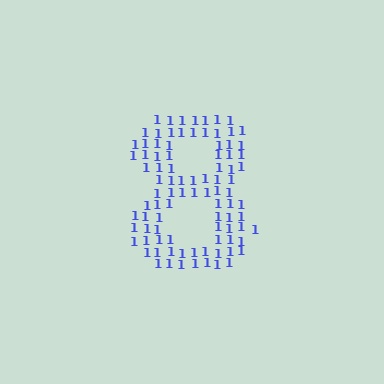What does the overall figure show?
The overall figure shows the digit 8.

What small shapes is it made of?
It is made of small digit 1's.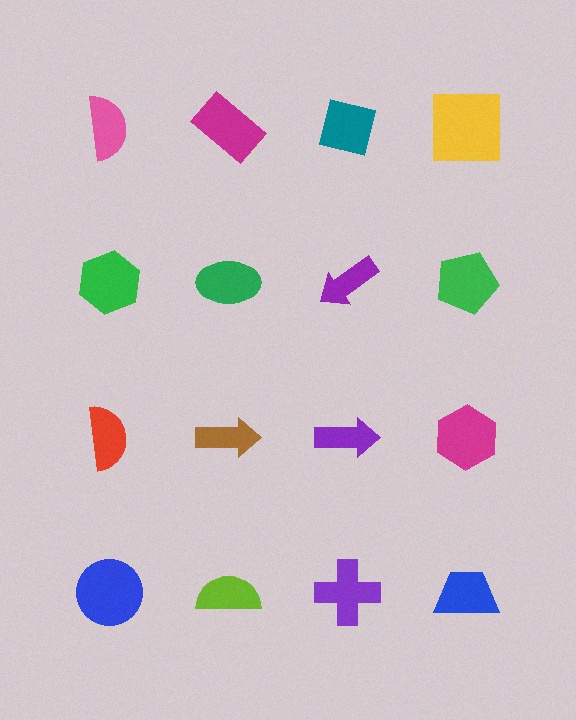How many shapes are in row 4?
4 shapes.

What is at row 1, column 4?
A yellow square.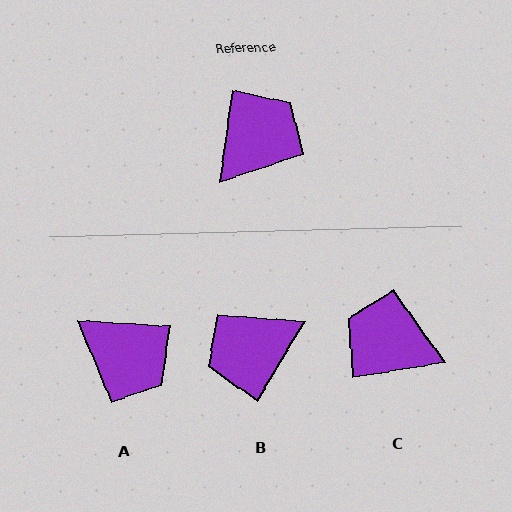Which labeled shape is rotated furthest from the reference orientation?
B, about 157 degrees away.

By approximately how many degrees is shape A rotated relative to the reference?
Approximately 86 degrees clockwise.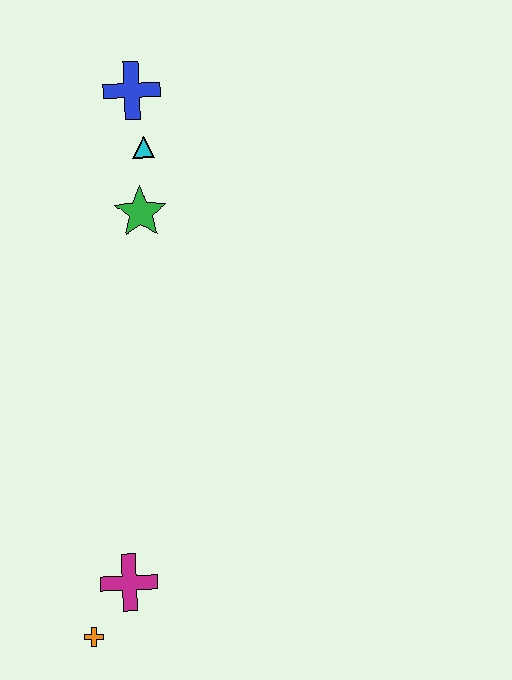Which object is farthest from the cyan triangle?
The orange cross is farthest from the cyan triangle.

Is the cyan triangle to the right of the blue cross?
Yes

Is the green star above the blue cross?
No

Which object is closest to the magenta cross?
The orange cross is closest to the magenta cross.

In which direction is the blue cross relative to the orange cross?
The blue cross is above the orange cross.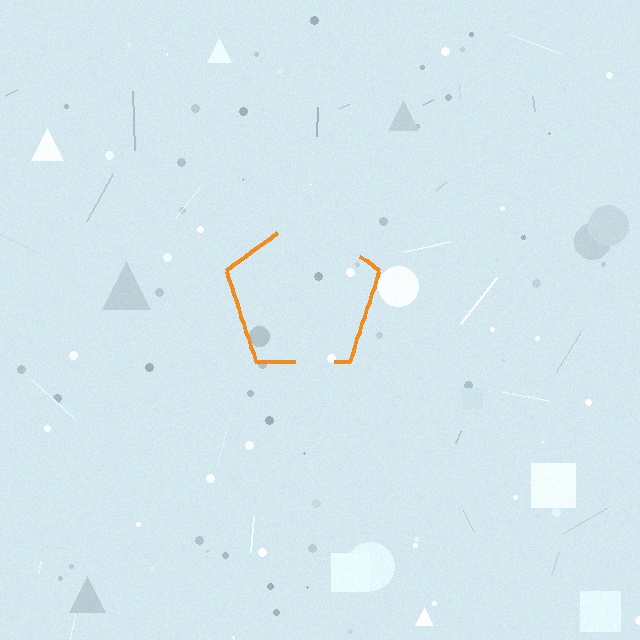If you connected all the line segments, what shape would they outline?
They would outline a pentagon.